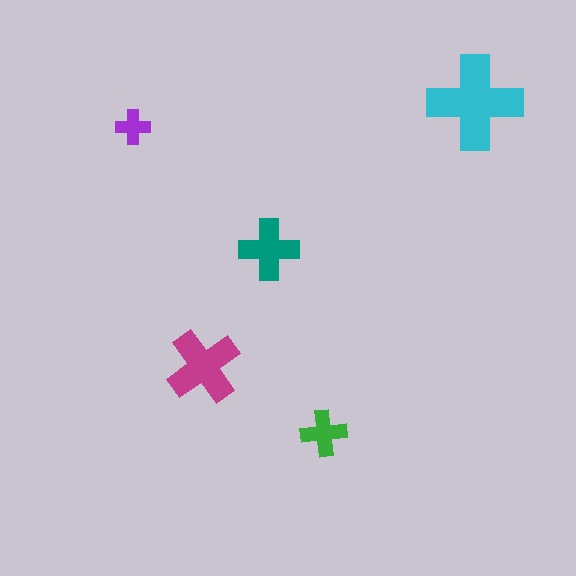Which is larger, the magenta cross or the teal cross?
The magenta one.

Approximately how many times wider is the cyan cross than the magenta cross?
About 1.5 times wider.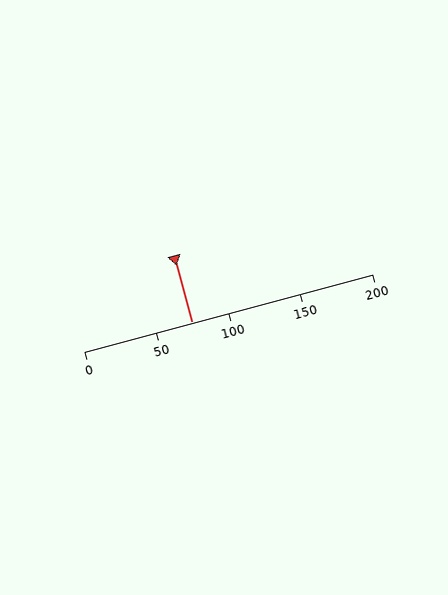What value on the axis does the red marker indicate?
The marker indicates approximately 75.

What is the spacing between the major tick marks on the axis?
The major ticks are spaced 50 apart.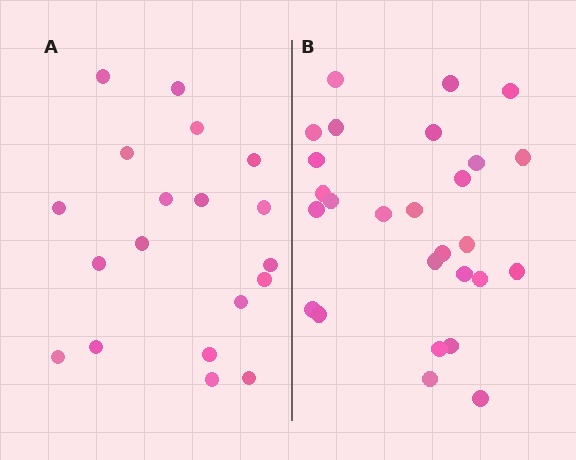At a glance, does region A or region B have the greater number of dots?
Region B (the right region) has more dots.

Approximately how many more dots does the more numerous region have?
Region B has roughly 8 or so more dots than region A.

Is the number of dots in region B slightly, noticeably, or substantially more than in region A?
Region B has noticeably more, but not dramatically so. The ratio is roughly 1.4 to 1.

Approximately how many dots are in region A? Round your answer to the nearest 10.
About 20 dots. (The exact count is 19, which rounds to 20.)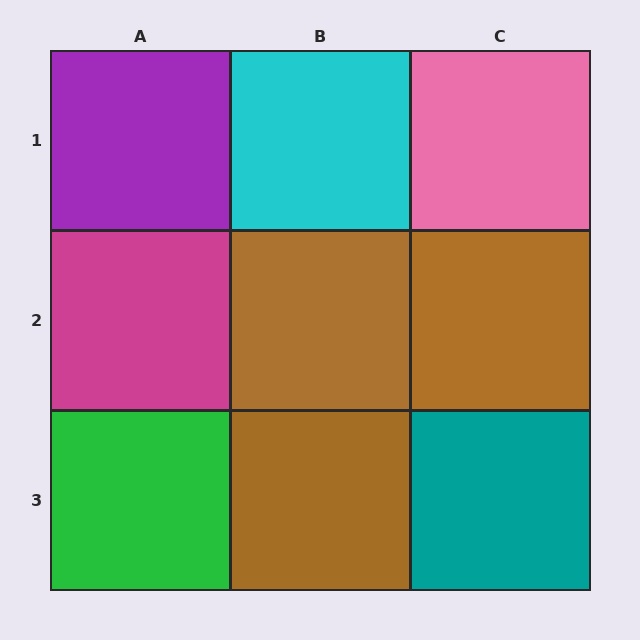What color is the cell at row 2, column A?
Magenta.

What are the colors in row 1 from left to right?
Purple, cyan, pink.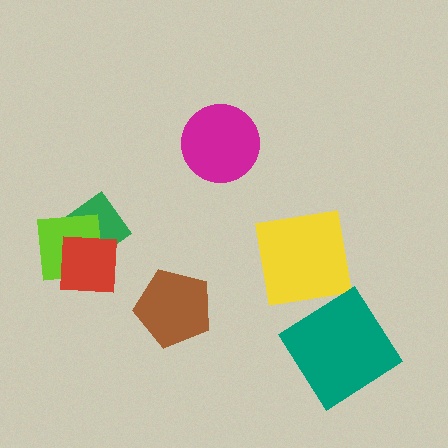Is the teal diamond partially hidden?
No, no other shape covers it.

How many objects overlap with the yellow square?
0 objects overlap with the yellow square.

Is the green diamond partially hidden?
Yes, it is partially covered by another shape.